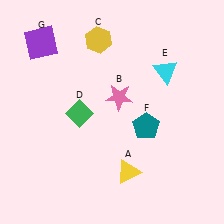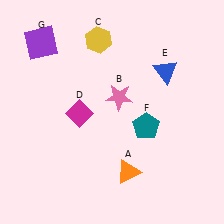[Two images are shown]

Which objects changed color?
A changed from yellow to orange. D changed from green to magenta. E changed from cyan to blue.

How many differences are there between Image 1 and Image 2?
There are 3 differences between the two images.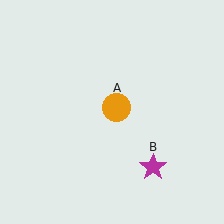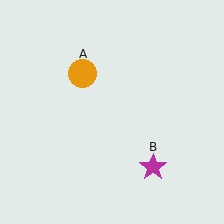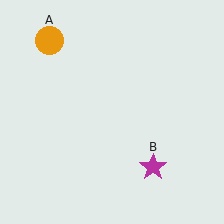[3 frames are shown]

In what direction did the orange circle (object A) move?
The orange circle (object A) moved up and to the left.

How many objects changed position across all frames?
1 object changed position: orange circle (object A).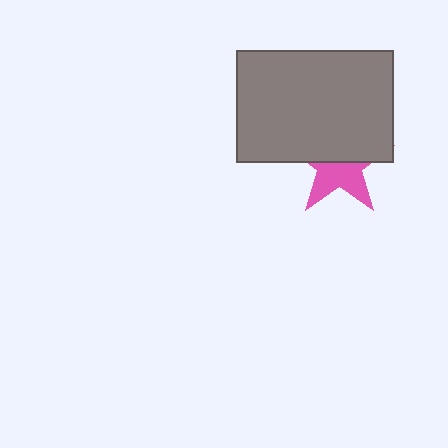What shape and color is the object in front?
The object in front is a gray rectangle.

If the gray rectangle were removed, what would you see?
You would see the complete pink star.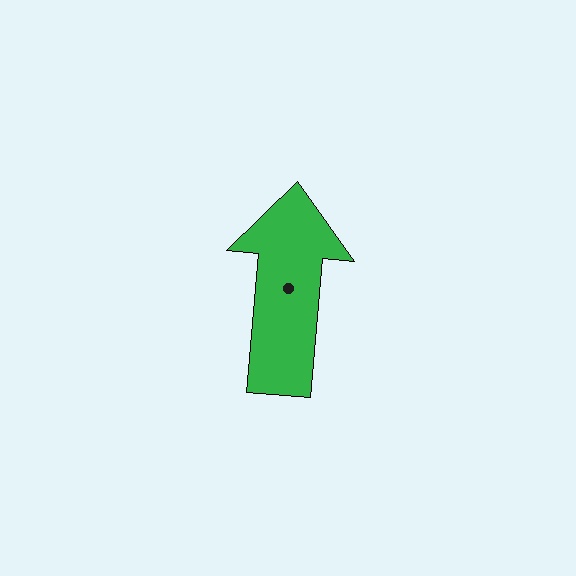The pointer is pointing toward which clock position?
Roughly 12 o'clock.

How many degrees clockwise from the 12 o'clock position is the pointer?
Approximately 5 degrees.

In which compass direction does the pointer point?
North.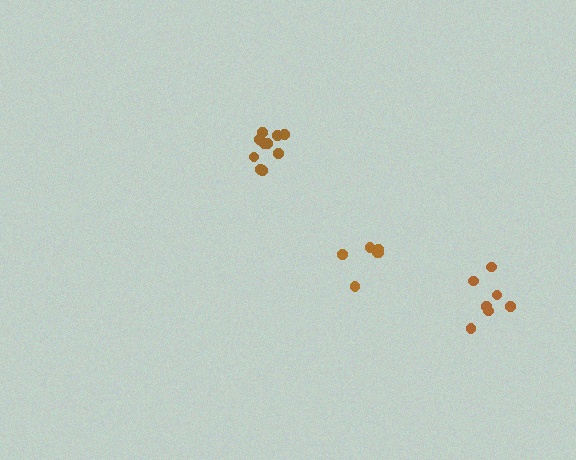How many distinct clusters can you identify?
There are 3 distinct clusters.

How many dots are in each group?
Group 1: 7 dots, Group 2: 10 dots, Group 3: 6 dots (23 total).